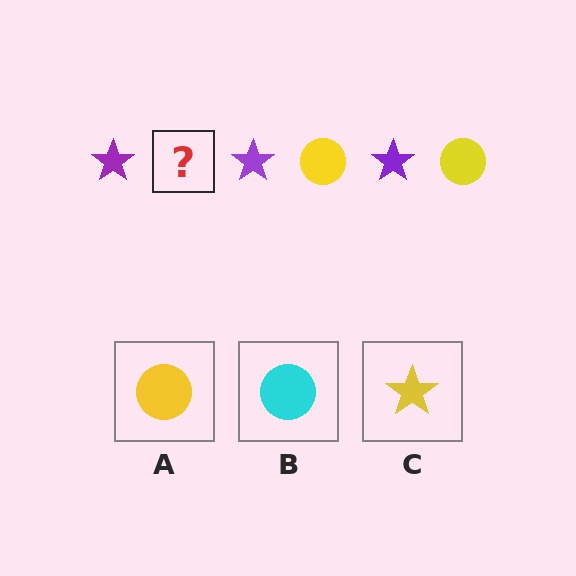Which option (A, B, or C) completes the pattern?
A.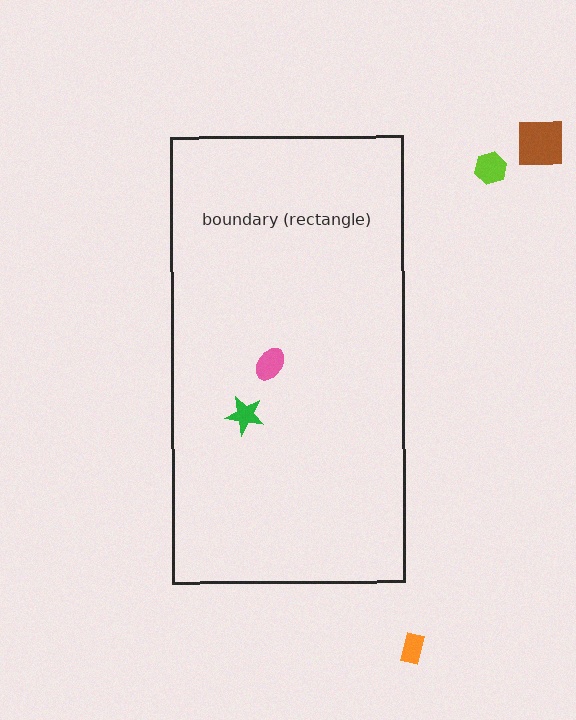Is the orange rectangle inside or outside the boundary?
Outside.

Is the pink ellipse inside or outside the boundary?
Inside.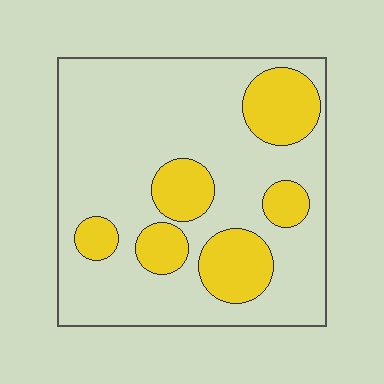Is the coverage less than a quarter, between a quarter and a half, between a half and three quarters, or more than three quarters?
Between a quarter and a half.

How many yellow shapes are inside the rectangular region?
6.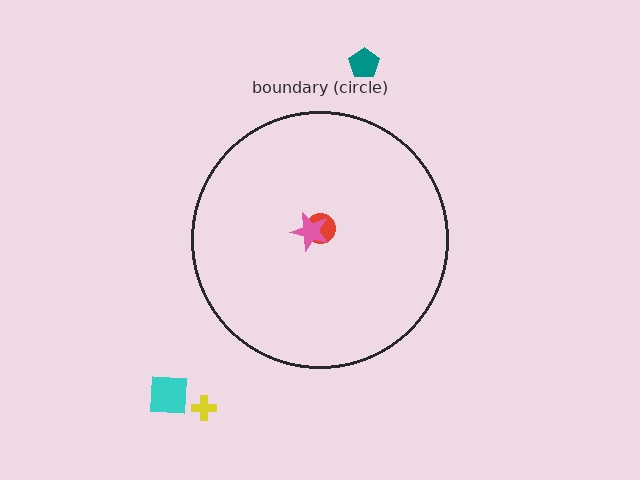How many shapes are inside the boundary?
2 inside, 3 outside.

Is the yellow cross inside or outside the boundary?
Outside.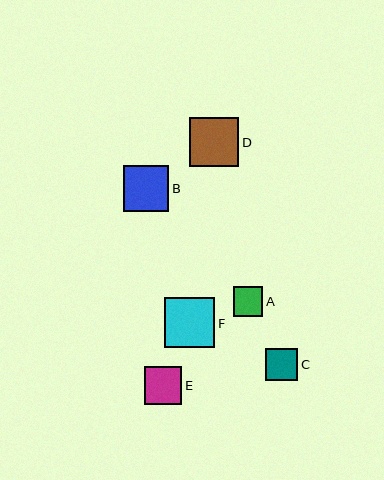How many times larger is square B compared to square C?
Square B is approximately 1.4 times the size of square C.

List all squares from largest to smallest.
From largest to smallest: F, D, B, E, C, A.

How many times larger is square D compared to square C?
Square D is approximately 1.5 times the size of square C.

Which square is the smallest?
Square A is the smallest with a size of approximately 29 pixels.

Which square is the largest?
Square F is the largest with a size of approximately 50 pixels.